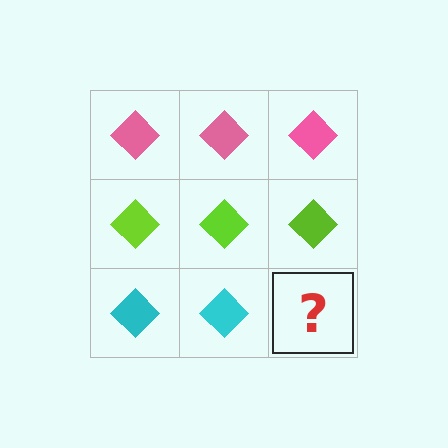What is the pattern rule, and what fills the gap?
The rule is that each row has a consistent color. The gap should be filled with a cyan diamond.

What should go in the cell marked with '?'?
The missing cell should contain a cyan diamond.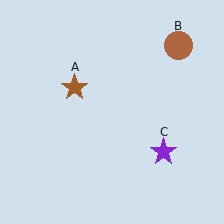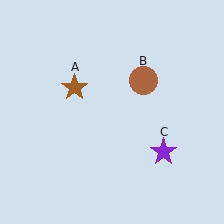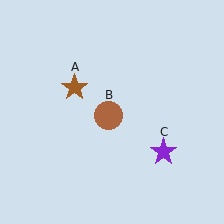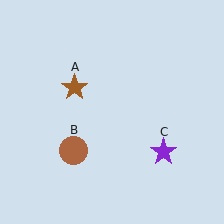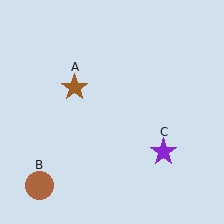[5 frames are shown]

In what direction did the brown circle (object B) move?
The brown circle (object B) moved down and to the left.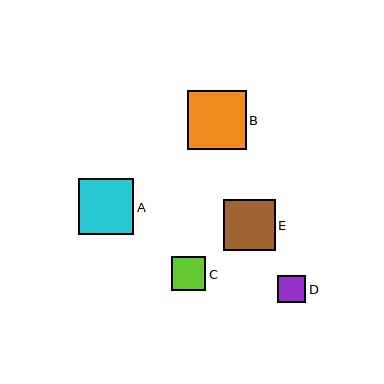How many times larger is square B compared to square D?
Square B is approximately 2.1 times the size of square D.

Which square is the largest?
Square B is the largest with a size of approximately 59 pixels.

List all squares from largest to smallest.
From largest to smallest: B, A, E, C, D.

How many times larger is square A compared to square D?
Square A is approximately 2.0 times the size of square D.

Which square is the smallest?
Square D is the smallest with a size of approximately 28 pixels.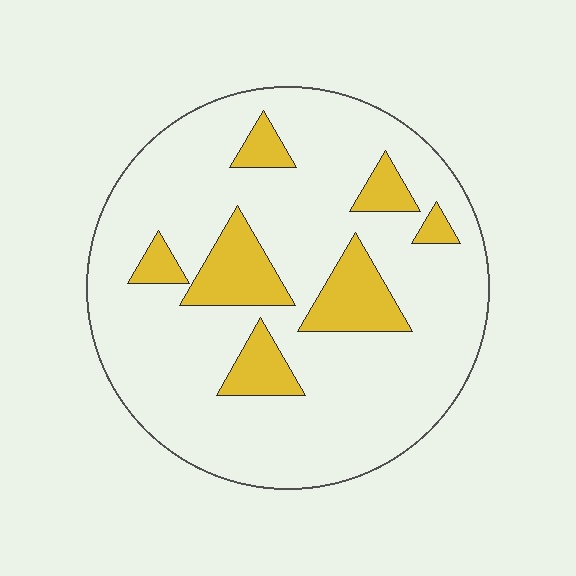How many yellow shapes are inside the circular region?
7.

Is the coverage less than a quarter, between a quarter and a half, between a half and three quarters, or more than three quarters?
Less than a quarter.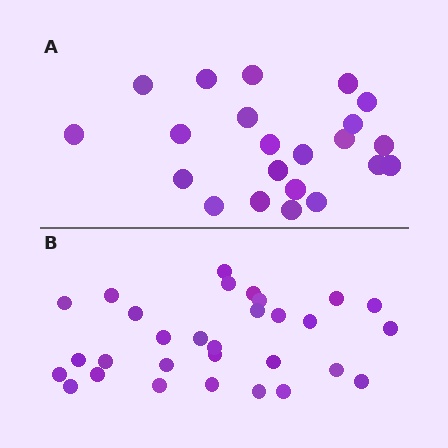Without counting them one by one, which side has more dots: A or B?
Region B (the bottom region) has more dots.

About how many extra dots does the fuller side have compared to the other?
Region B has roughly 8 or so more dots than region A.